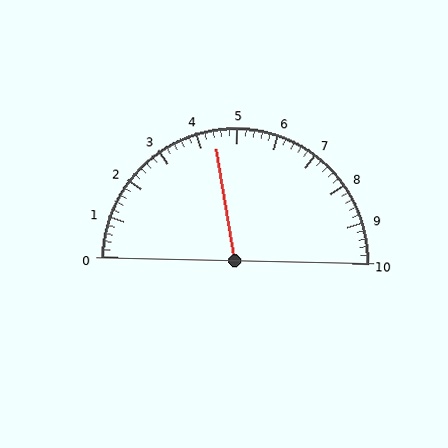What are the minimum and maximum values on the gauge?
The gauge ranges from 0 to 10.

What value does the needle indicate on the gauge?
The needle indicates approximately 4.4.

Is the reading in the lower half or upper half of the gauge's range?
The reading is in the lower half of the range (0 to 10).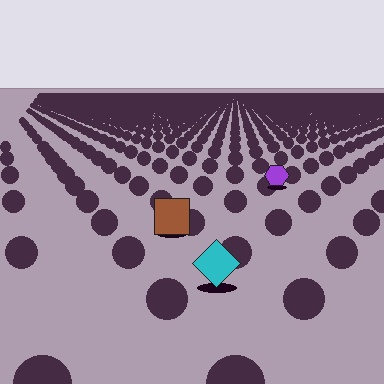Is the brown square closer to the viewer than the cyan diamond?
No. The cyan diamond is closer — you can tell from the texture gradient: the ground texture is coarser near it.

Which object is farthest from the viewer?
The purple hexagon is farthest from the viewer. It appears smaller and the ground texture around it is denser.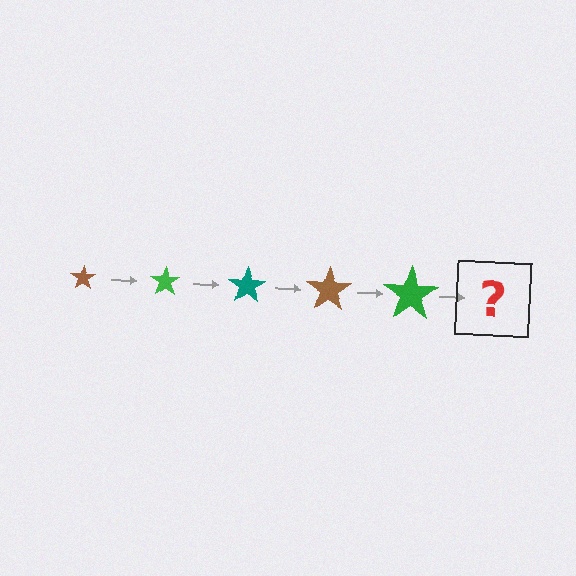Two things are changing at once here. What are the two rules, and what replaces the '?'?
The two rules are that the star grows larger each step and the color cycles through brown, green, and teal. The '?' should be a teal star, larger than the previous one.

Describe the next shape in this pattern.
It should be a teal star, larger than the previous one.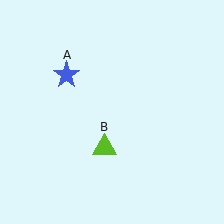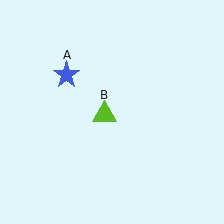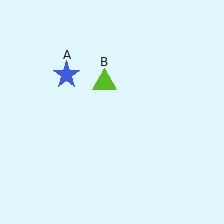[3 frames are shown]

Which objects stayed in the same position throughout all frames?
Blue star (object A) remained stationary.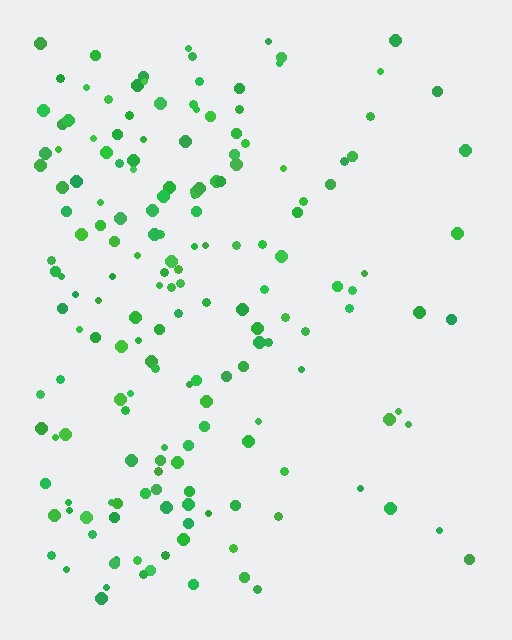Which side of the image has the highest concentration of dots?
The left.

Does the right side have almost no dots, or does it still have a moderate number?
Still a moderate number, just noticeably fewer than the left.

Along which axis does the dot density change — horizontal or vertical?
Horizontal.